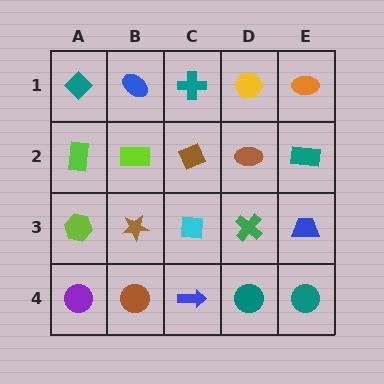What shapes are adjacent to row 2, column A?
A teal diamond (row 1, column A), a lime hexagon (row 3, column A), a lime rectangle (row 2, column B).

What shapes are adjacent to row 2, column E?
An orange ellipse (row 1, column E), a blue trapezoid (row 3, column E), a brown ellipse (row 2, column D).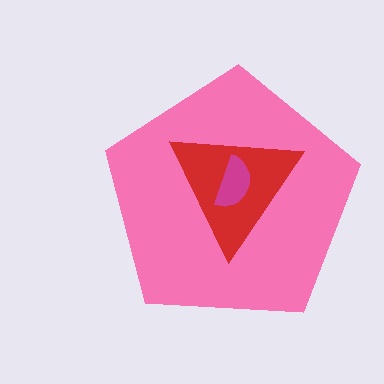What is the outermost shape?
The pink pentagon.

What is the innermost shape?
The magenta semicircle.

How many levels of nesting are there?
3.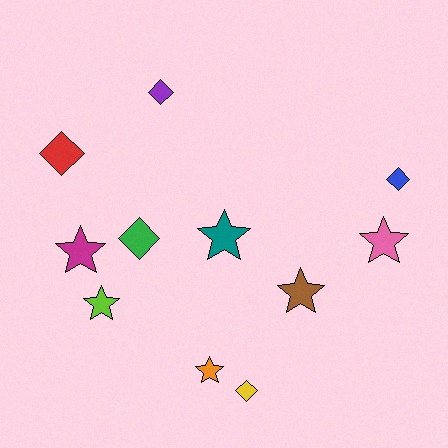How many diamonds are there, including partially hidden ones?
There are 5 diamonds.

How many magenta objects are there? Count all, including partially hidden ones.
There is 1 magenta object.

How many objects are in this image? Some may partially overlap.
There are 11 objects.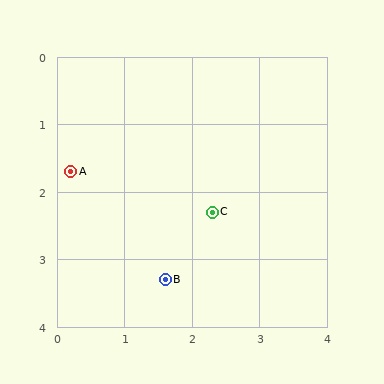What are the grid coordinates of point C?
Point C is at approximately (2.3, 2.3).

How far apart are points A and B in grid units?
Points A and B are about 2.1 grid units apart.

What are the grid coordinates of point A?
Point A is at approximately (0.2, 1.7).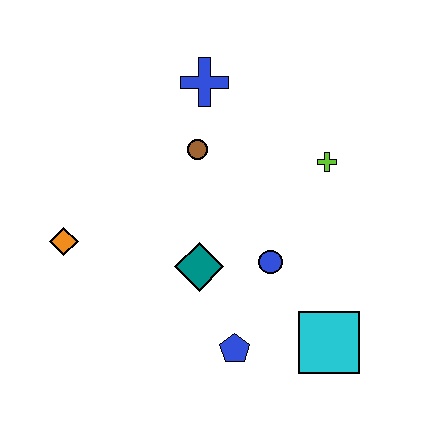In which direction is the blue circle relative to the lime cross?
The blue circle is below the lime cross.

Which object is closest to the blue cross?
The brown circle is closest to the blue cross.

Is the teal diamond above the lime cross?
No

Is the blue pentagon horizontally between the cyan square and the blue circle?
No